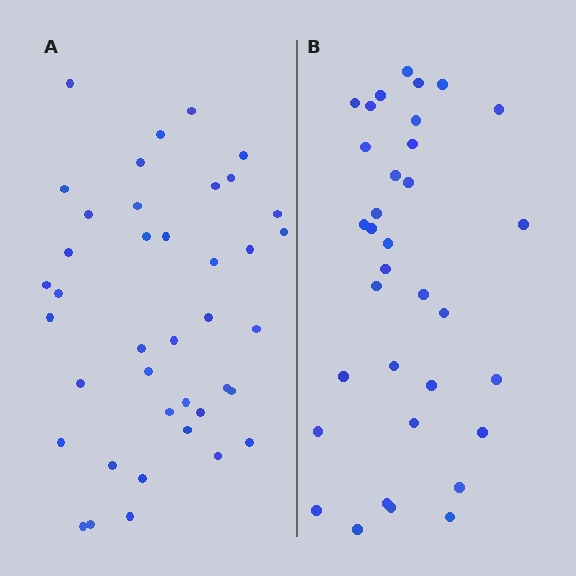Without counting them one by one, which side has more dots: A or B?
Region A (the left region) has more dots.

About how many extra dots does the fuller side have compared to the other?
Region A has about 6 more dots than region B.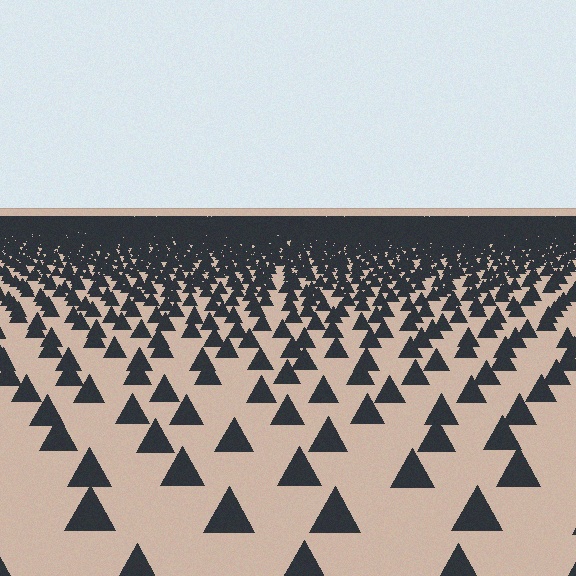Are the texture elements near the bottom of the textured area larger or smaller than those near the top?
Larger. Near the bottom, elements are closer to the viewer and appear at a bigger on-screen size.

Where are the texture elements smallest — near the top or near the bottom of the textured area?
Near the top.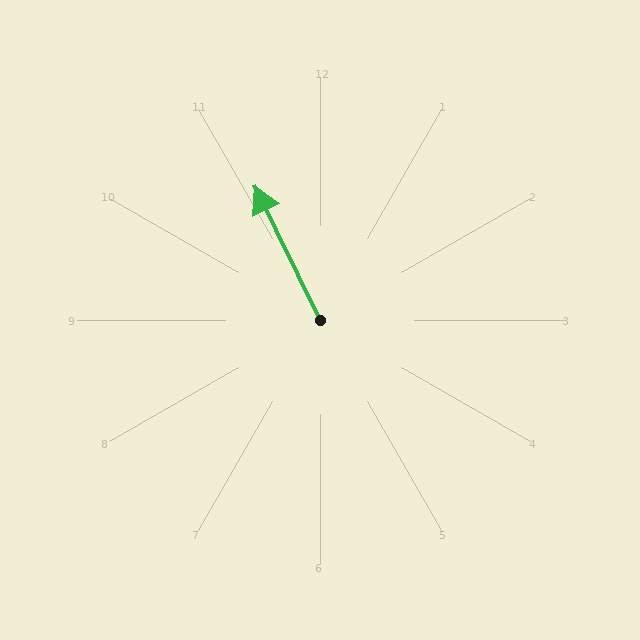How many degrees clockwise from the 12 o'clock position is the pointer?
Approximately 334 degrees.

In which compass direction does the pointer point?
Northwest.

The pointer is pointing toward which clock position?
Roughly 11 o'clock.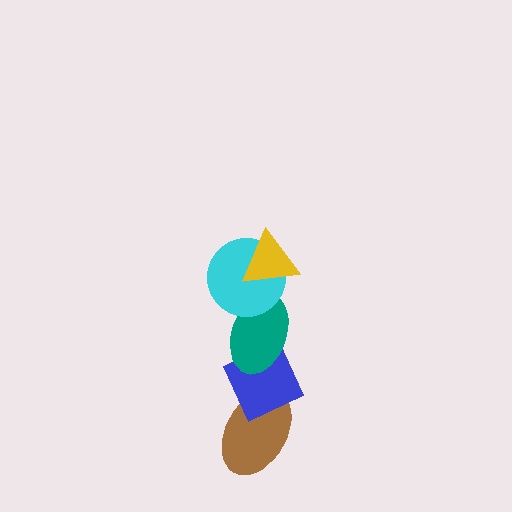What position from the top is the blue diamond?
The blue diamond is 4th from the top.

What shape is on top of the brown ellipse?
The blue diamond is on top of the brown ellipse.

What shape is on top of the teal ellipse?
The cyan circle is on top of the teal ellipse.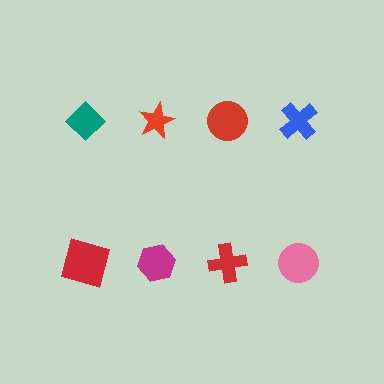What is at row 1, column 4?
A blue cross.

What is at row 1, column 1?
A teal diamond.